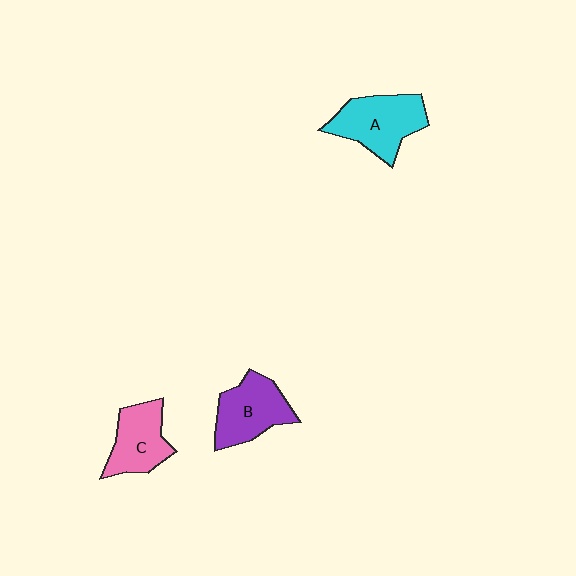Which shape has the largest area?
Shape A (cyan).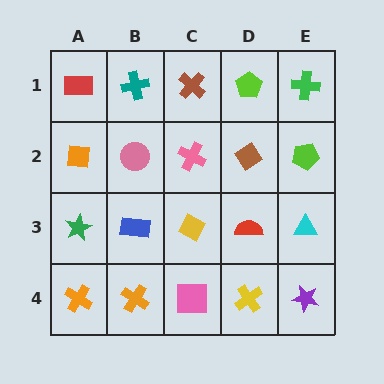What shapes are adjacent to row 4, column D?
A red semicircle (row 3, column D), a pink square (row 4, column C), a purple star (row 4, column E).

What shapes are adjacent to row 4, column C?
A yellow diamond (row 3, column C), an orange cross (row 4, column B), a yellow cross (row 4, column D).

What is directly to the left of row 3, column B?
A green star.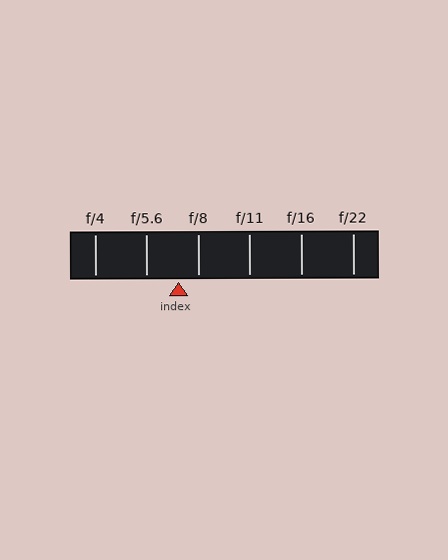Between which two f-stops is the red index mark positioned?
The index mark is between f/5.6 and f/8.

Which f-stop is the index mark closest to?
The index mark is closest to f/8.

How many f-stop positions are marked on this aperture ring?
There are 6 f-stop positions marked.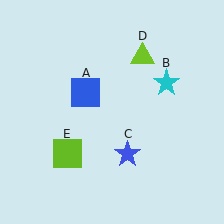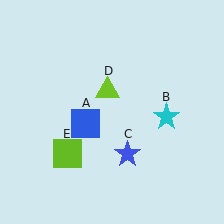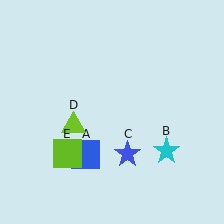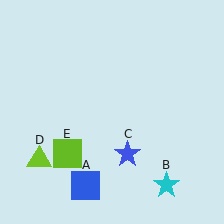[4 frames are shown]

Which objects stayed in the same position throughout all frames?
Blue star (object C) and lime square (object E) remained stationary.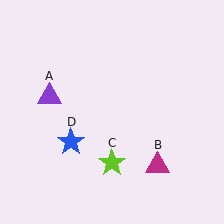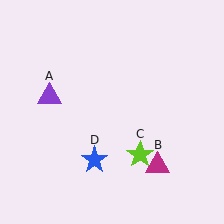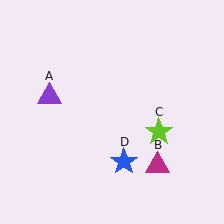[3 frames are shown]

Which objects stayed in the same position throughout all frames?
Purple triangle (object A) and magenta triangle (object B) remained stationary.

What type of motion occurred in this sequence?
The lime star (object C), blue star (object D) rotated counterclockwise around the center of the scene.